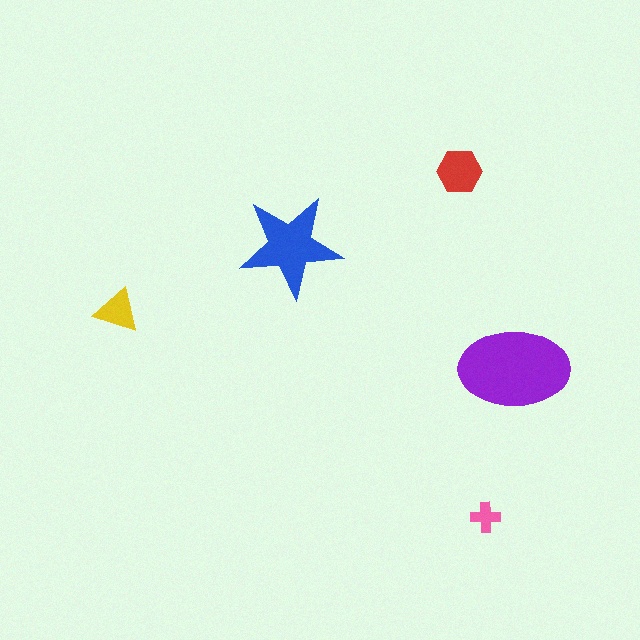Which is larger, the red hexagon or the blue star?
The blue star.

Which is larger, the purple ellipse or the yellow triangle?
The purple ellipse.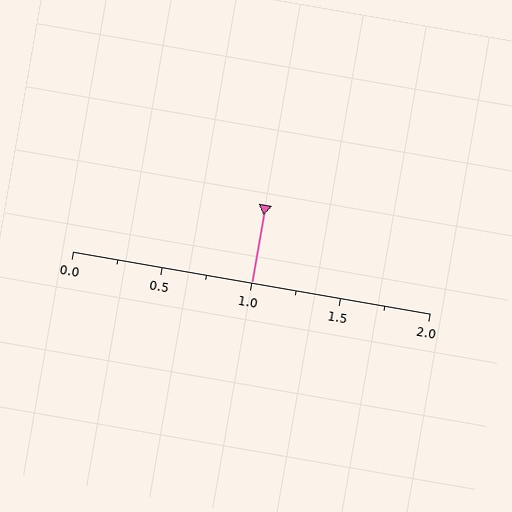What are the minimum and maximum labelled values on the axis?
The axis runs from 0.0 to 2.0.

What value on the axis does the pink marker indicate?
The marker indicates approximately 1.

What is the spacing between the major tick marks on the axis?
The major ticks are spaced 0.5 apart.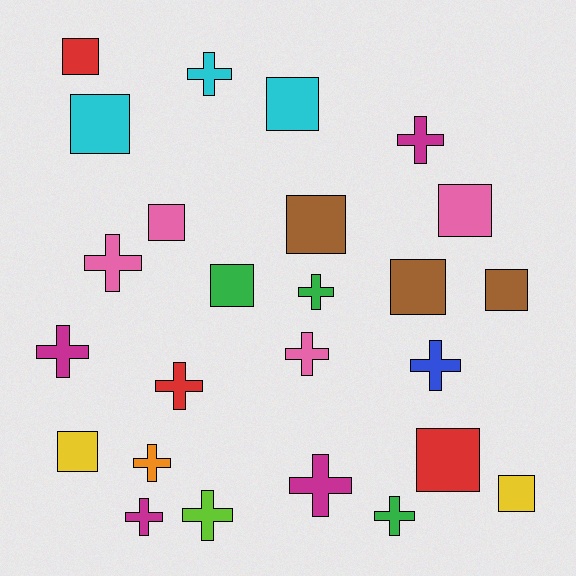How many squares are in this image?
There are 12 squares.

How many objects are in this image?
There are 25 objects.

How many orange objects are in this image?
There is 1 orange object.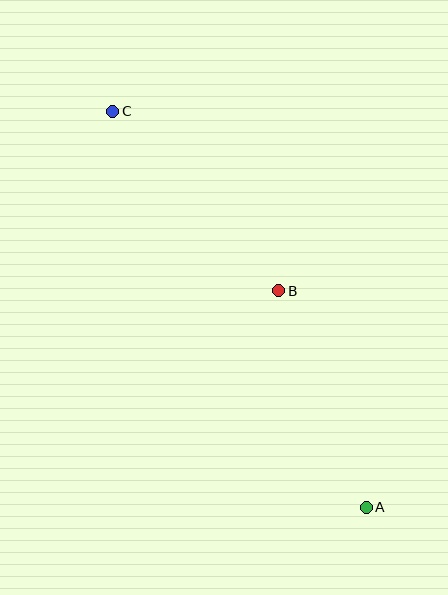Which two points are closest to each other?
Points A and B are closest to each other.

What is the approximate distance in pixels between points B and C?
The distance between B and C is approximately 245 pixels.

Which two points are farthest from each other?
Points A and C are farthest from each other.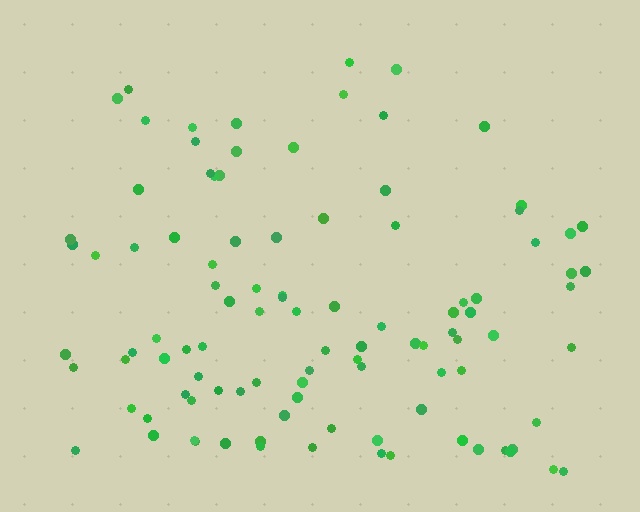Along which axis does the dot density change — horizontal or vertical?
Vertical.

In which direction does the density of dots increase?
From top to bottom, with the bottom side densest.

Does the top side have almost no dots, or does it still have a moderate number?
Still a moderate number, just noticeably fewer than the bottom.